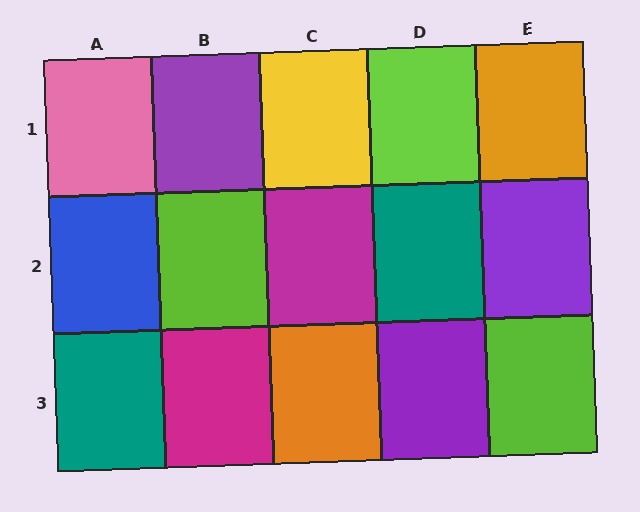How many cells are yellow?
1 cell is yellow.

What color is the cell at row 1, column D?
Lime.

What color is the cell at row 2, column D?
Teal.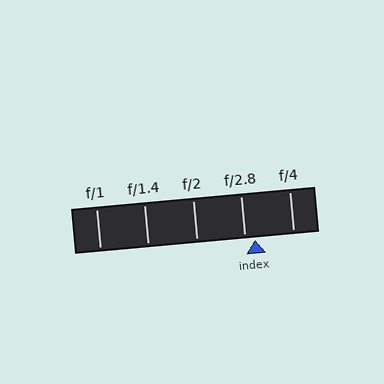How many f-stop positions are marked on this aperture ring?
There are 5 f-stop positions marked.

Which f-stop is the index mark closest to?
The index mark is closest to f/2.8.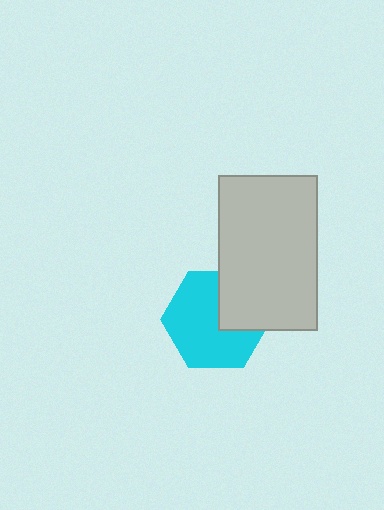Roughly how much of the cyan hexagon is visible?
Most of it is visible (roughly 68%).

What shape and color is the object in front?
The object in front is a light gray rectangle.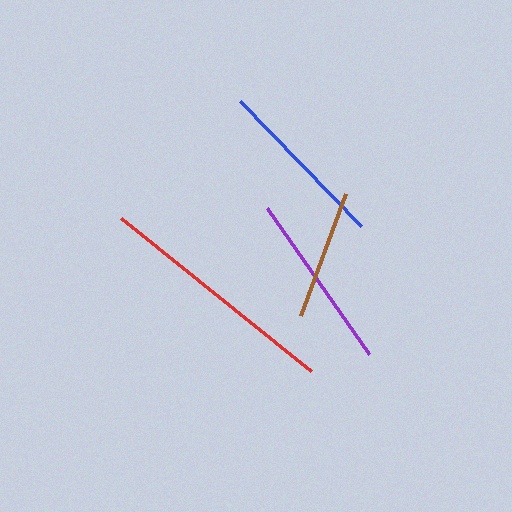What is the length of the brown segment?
The brown segment is approximately 130 pixels long.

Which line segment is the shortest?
The brown line is the shortest at approximately 130 pixels.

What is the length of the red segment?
The red segment is approximately 244 pixels long.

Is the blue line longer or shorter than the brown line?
The blue line is longer than the brown line.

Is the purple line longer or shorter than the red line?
The red line is longer than the purple line.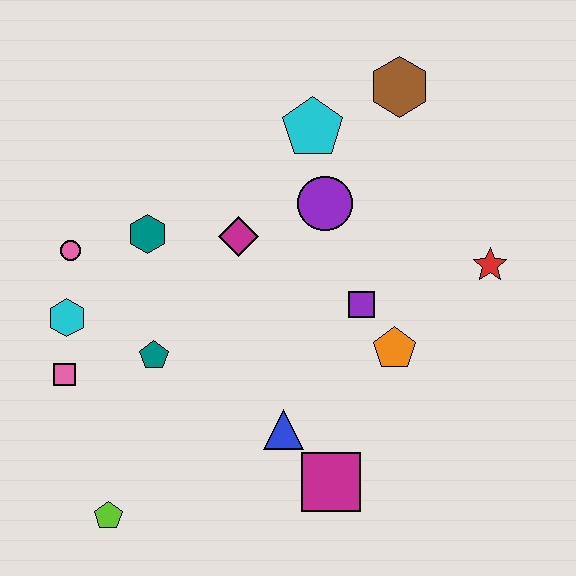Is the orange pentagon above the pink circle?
No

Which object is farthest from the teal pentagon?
The brown hexagon is farthest from the teal pentagon.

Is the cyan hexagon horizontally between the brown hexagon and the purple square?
No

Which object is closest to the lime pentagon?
The pink square is closest to the lime pentagon.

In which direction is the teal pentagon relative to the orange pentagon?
The teal pentagon is to the left of the orange pentagon.